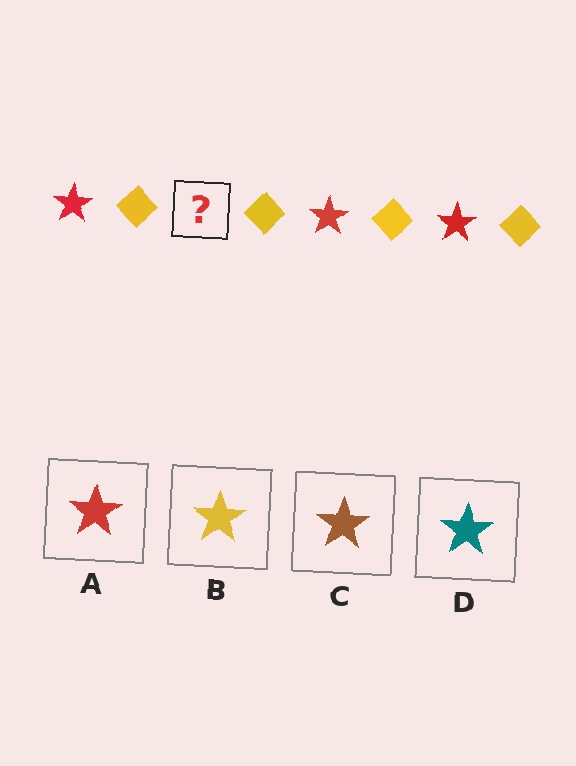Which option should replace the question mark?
Option A.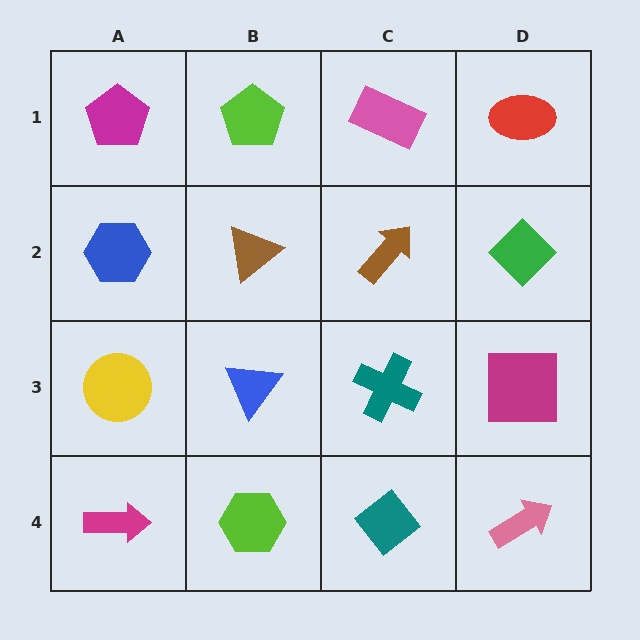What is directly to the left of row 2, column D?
A brown arrow.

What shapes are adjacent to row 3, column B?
A brown triangle (row 2, column B), a lime hexagon (row 4, column B), a yellow circle (row 3, column A), a teal cross (row 3, column C).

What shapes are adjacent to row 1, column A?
A blue hexagon (row 2, column A), a lime pentagon (row 1, column B).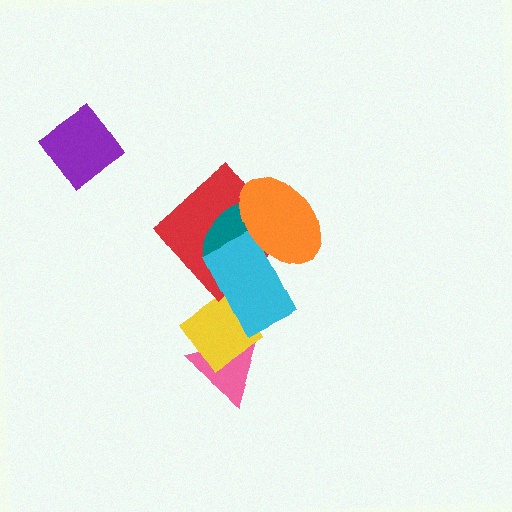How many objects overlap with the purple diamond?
0 objects overlap with the purple diamond.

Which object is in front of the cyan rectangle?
The orange ellipse is in front of the cyan rectangle.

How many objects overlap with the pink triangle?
1 object overlaps with the pink triangle.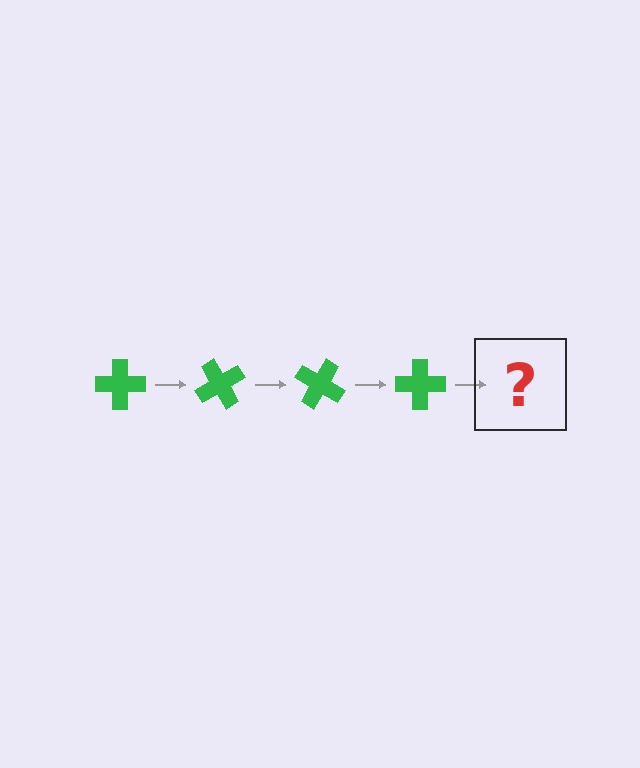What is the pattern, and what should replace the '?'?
The pattern is that the cross rotates 60 degrees each step. The '?' should be a green cross rotated 240 degrees.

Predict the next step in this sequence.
The next step is a green cross rotated 240 degrees.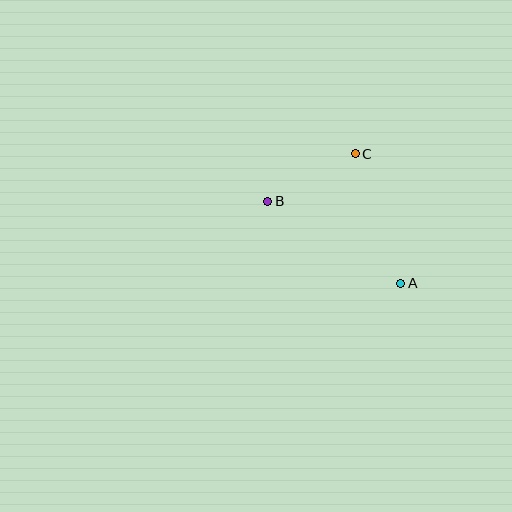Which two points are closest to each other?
Points B and C are closest to each other.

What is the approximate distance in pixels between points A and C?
The distance between A and C is approximately 137 pixels.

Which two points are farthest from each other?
Points A and B are farthest from each other.